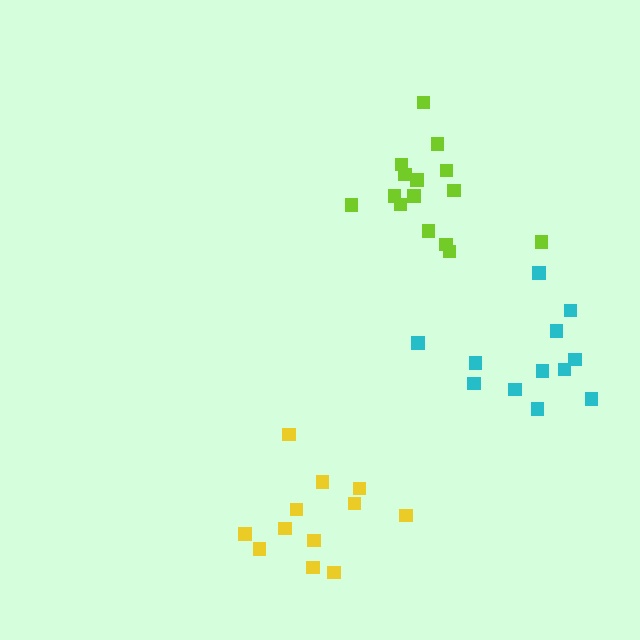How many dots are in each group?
Group 1: 15 dots, Group 2: 12 dots, Group 3: 12 dots (39 total).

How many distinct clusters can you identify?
There are 3 distinct clusters.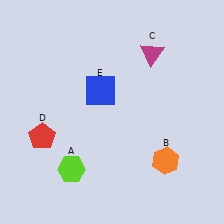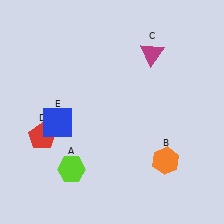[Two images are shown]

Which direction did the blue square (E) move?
The blue square (E) moved left.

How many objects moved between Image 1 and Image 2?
1 object moved between the two images.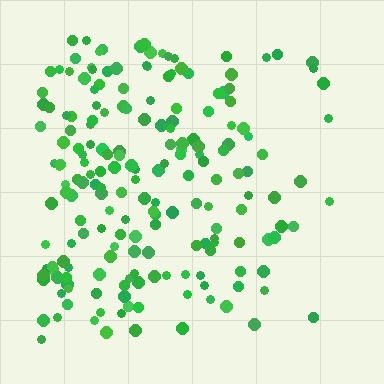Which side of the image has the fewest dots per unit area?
The right.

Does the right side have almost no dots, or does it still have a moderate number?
Still a moderate number, just noticeably fewer than the left.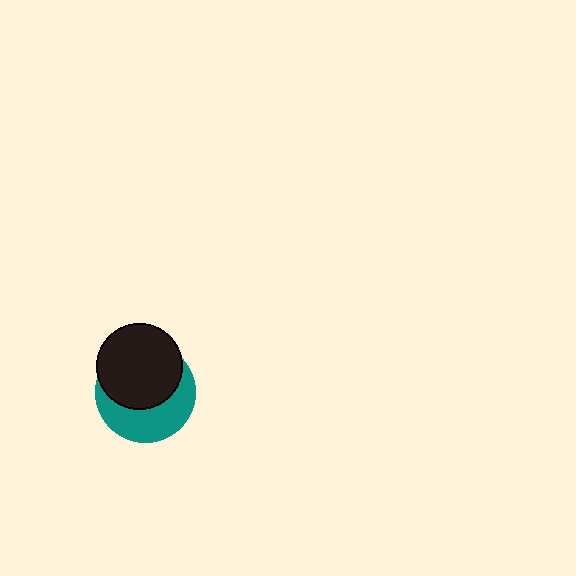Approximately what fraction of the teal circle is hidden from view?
Roughly 55% of the teal circle is hidden behind the black circle.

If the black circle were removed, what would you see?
You would see the complete teal circle.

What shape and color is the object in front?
The object in front is a black circle.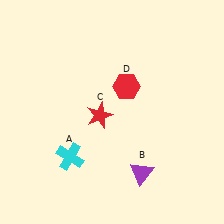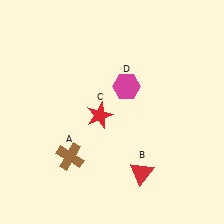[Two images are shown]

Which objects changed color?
A changed from cyan to brown. B changed from purple to red. D changed from red to magenta.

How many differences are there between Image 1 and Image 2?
There are 3 differences between the two images.